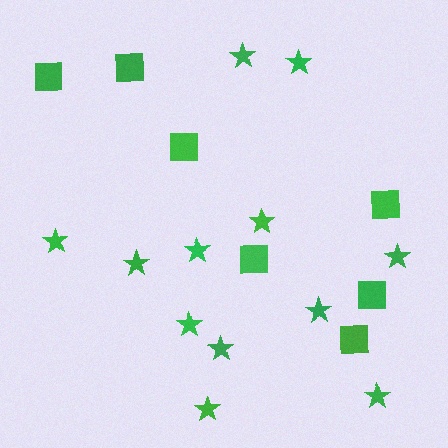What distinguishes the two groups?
There are 2 groups: one group of squares (7) and one group of stars (12).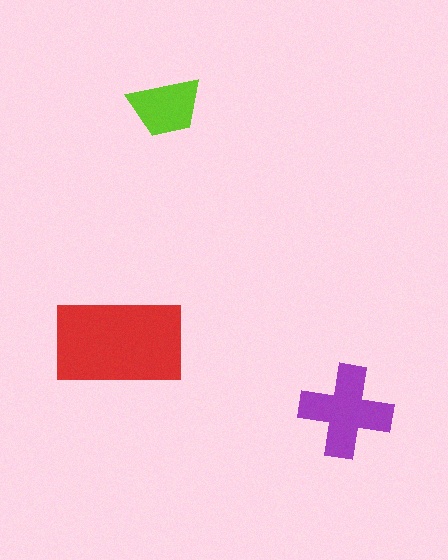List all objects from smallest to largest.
The lime trapezoid, the purple cross, the red rectangle.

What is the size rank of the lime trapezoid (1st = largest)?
3rd.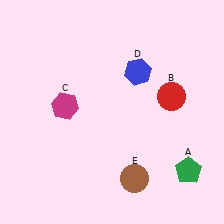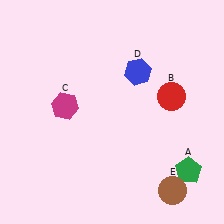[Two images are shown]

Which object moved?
The brown circle (E) moved right.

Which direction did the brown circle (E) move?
The brown circle (E) moved right.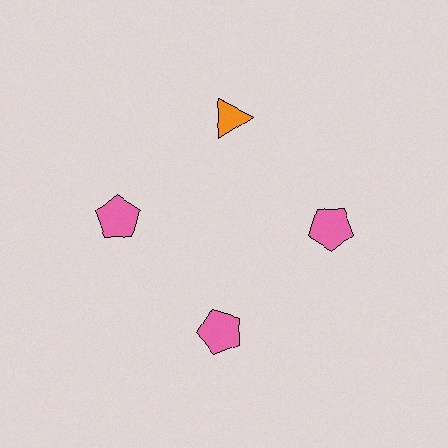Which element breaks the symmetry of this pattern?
The orange triangle at roughly the 12 o'clock position breaks the symmetry. All other shapes are pink pentagons.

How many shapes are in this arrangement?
There are 4 shapes arranged in a ring pattern.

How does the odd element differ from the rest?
It differs in both color (orange instead of pink) and shape (triangle instead of pentagon).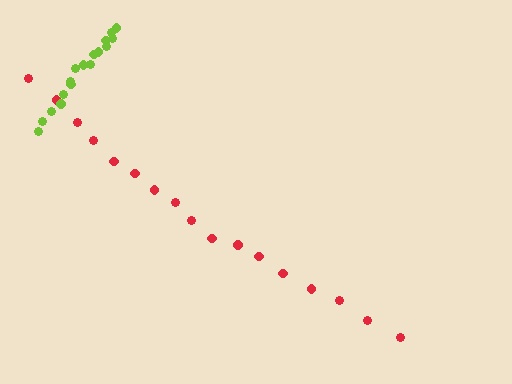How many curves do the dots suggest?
There are 2 distinct paths.